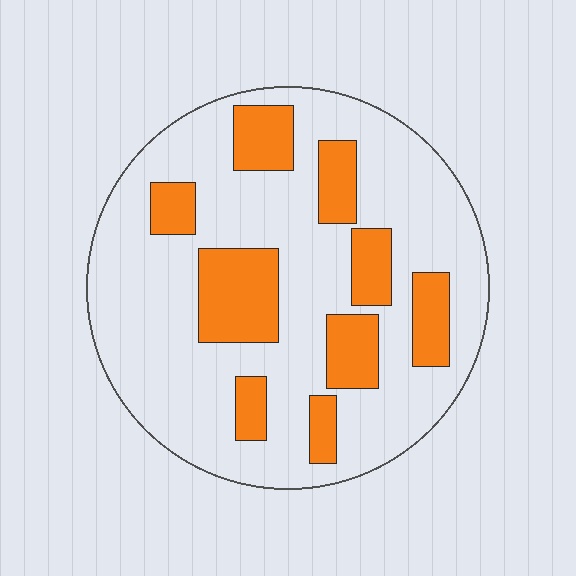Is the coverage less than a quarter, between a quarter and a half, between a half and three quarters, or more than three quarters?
Between a quarter and a half.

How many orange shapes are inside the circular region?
9.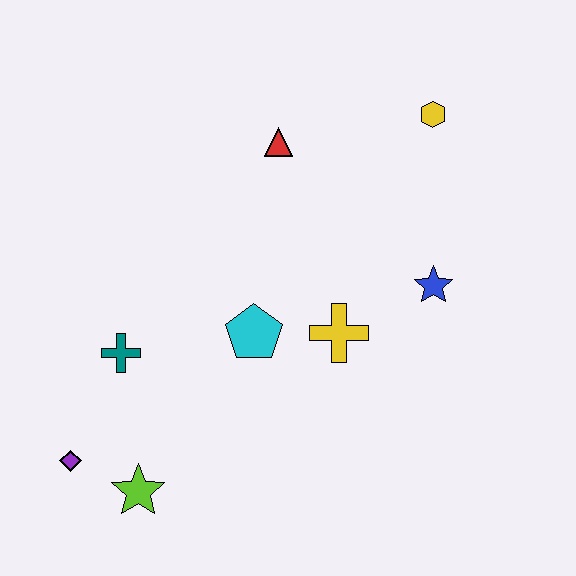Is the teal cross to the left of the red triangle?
Yes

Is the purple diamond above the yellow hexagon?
No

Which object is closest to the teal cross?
The purple diamond is closest to the teal cross.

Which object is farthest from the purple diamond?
The yellow hexagon is farthest from the purple diamond.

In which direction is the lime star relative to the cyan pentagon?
The lime star is below the cyan pentagon.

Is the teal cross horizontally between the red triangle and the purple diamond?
Yes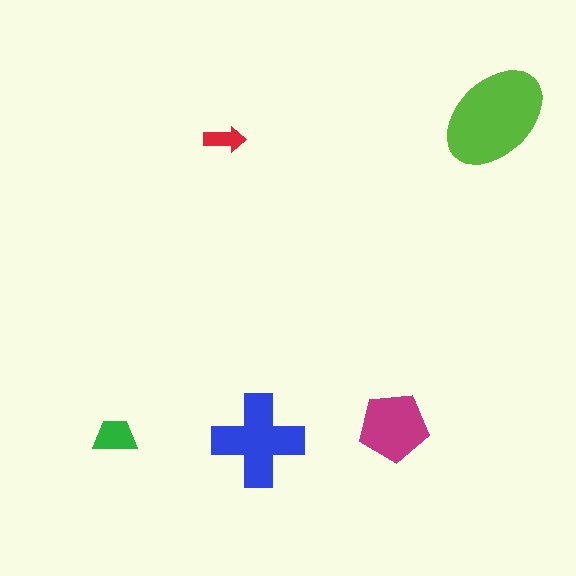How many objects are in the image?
There are 5 objects in the image.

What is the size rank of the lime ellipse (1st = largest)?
1st.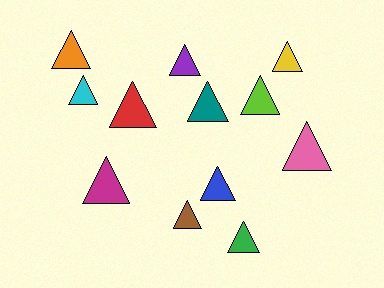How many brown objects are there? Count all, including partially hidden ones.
There is 1 brown object.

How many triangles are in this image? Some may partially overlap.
There are 12 triangles.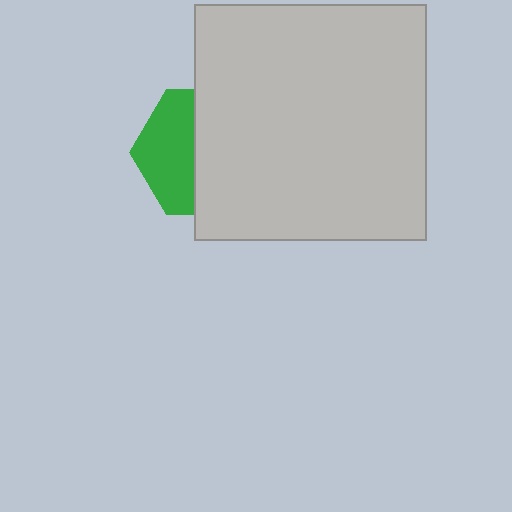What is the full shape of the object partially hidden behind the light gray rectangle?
The partially hidden object is a green hexagon.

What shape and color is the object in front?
The object in front is a light gray rectangle.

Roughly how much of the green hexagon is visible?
A small part of it is visible (roughly 42%).